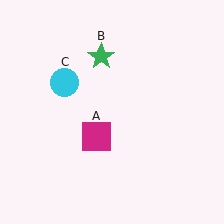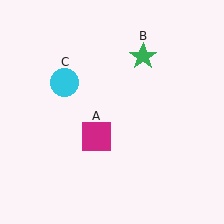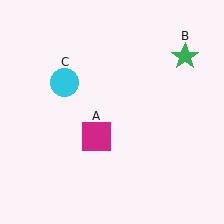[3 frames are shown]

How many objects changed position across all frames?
1 object changed position: green star (object B).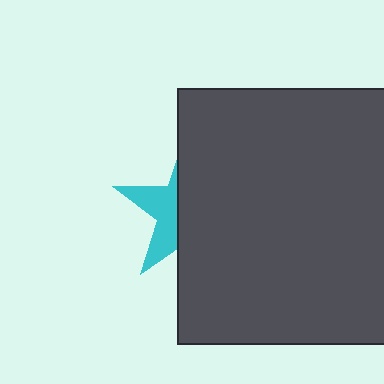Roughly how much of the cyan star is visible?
A small part of it is visible (roughly 37%).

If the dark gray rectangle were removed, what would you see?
You would see the complete cyan star.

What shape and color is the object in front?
The object in front is a dark gray rectangle.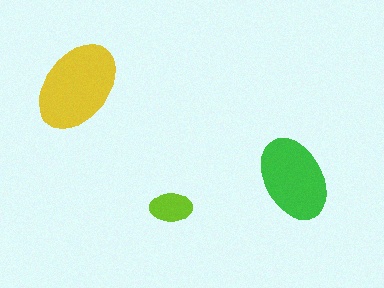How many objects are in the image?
There are 3 objects in the image.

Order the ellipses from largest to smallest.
the yellow one, the green one, the lime one.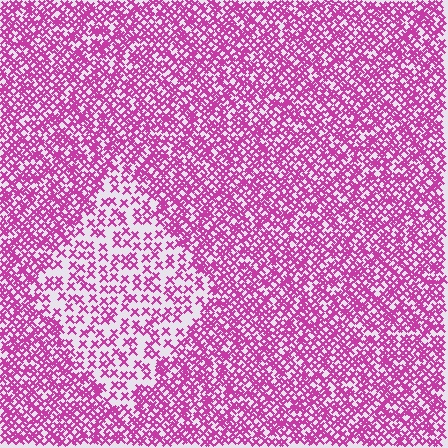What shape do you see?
I see a diamond.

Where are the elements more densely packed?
The elements are more densely packed outside the diamond boundary.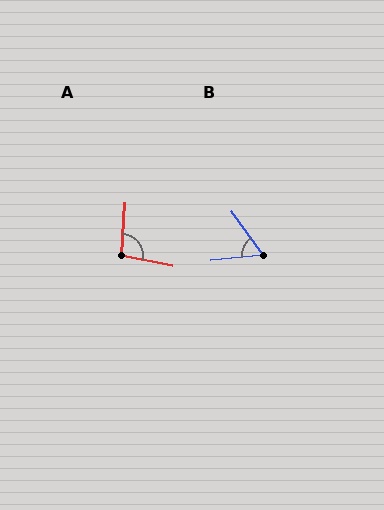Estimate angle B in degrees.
Approximately 60 degrees.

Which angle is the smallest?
B, at approximately 60 degrees.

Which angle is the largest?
A, at approximately 98 degrees.